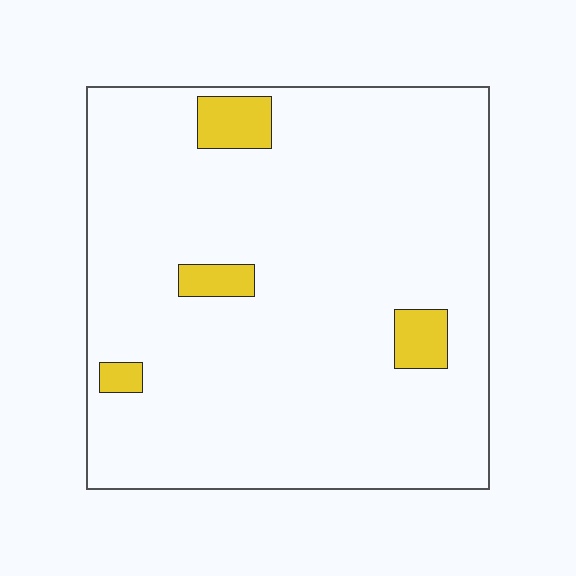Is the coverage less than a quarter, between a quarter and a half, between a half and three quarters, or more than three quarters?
Less than a quarter.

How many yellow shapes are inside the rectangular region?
4.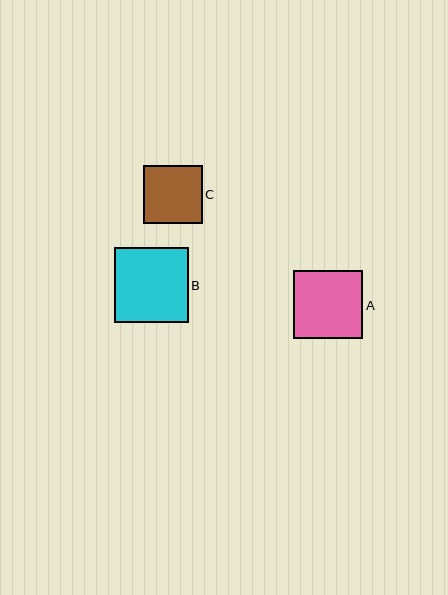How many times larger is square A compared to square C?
Square A is approximately 1.2 times the size of square C.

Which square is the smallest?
Square C is the smallest with a size of approximately 58 pixels.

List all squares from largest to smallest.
From largest to smallest: B, A, C.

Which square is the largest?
Square B is the largest with a size of approximately 74 pixels.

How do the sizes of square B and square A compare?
Square B and square A are approximately the same size.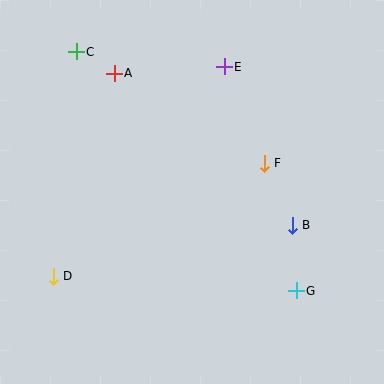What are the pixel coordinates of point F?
Point F is at (264, 164).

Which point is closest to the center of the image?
Point F at (264, 164) is closest to the center.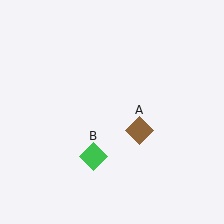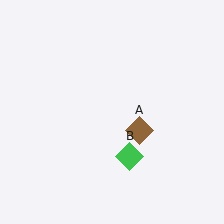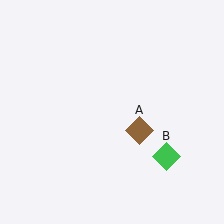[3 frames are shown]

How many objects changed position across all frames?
1 object changed position: green diamond (object B).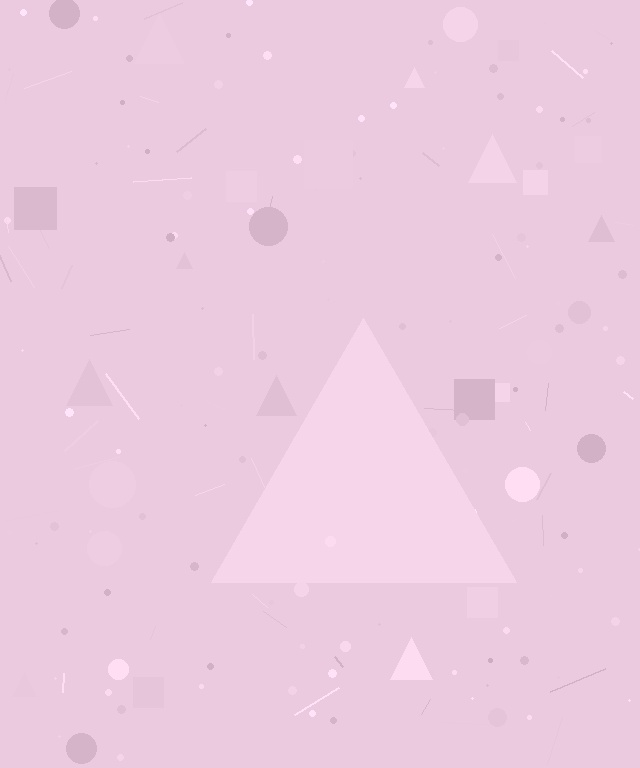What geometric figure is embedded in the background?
A triangle is embedded in the background.